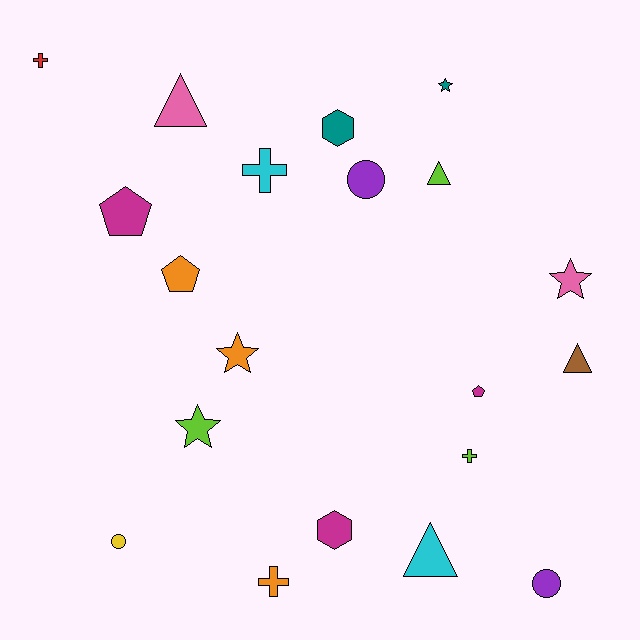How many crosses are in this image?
There are 4 crosses.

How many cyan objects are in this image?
There are 2 cyan objects.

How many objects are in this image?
There are 20 objects.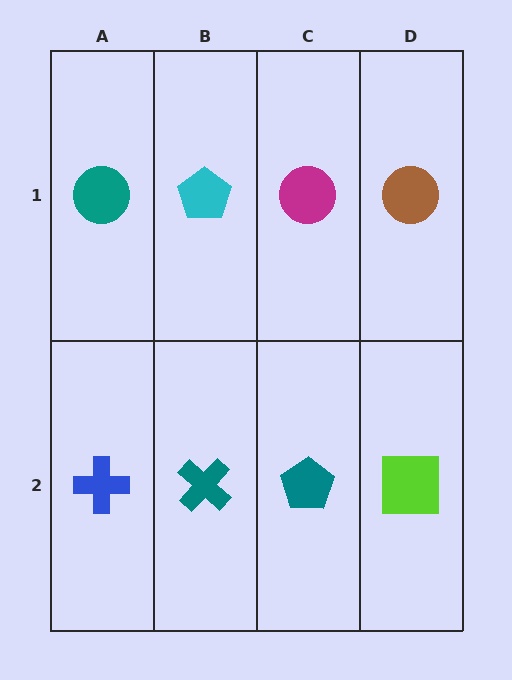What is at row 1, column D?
A brown circle.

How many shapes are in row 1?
4 shapes.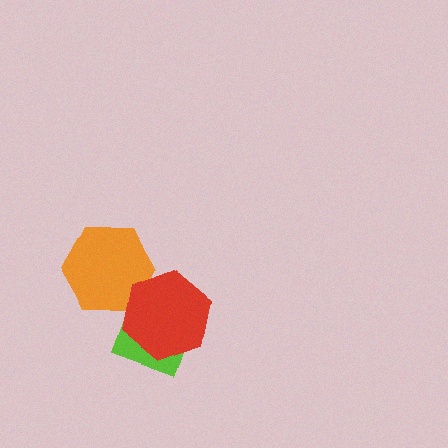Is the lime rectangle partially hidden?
Yes, it is partially covered by another shape.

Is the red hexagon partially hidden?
No, no other shape covers it.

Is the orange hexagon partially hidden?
Yes, it is partially covered by another shape.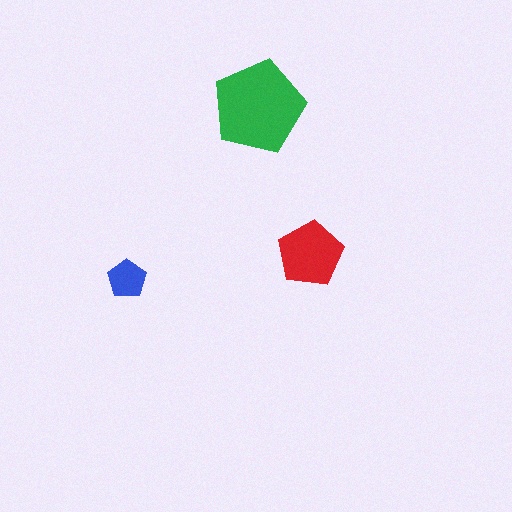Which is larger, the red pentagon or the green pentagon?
The green one.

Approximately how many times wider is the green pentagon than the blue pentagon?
About 2.5 times wider.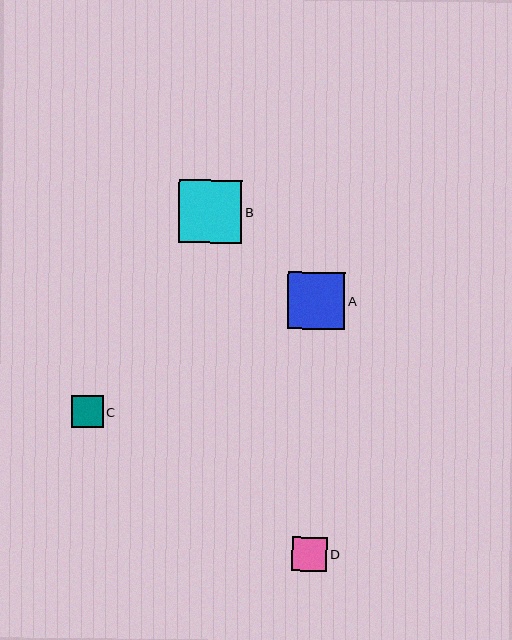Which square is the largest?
Square B is the largest with a size of approximately 63 pixels.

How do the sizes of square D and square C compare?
Square D and square C are approximately the same size.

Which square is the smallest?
Square C is the smallest with a size of approximately 32 pixels.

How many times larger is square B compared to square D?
Square B is approximately 1.8 times the size of square D.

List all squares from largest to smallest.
From largest to smallest: B, A, D, C.